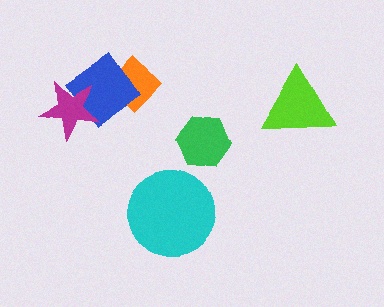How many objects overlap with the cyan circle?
0 objects overlap with the cyan circle.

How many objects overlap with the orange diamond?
1 object overlaps with the orange diamond.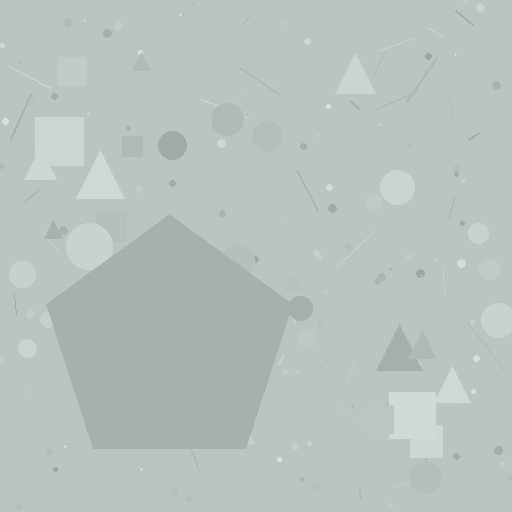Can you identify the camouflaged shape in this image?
The camouflaged shape is a pentagon.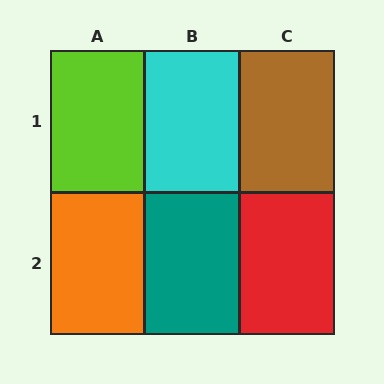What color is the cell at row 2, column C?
Red.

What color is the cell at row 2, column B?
Teal.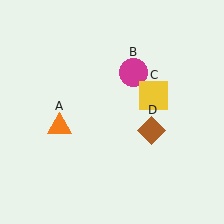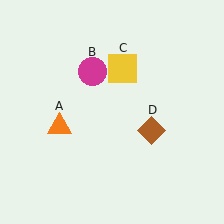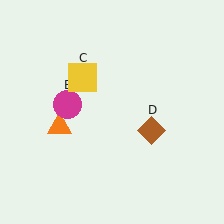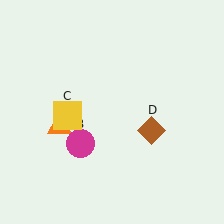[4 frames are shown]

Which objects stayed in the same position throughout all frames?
Orange triangle (object A) and brown diamond (object D) remained stationary.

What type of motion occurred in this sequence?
The magenta circle (object B), yellow square (object C) rotated counterclockwise around the center of the scene.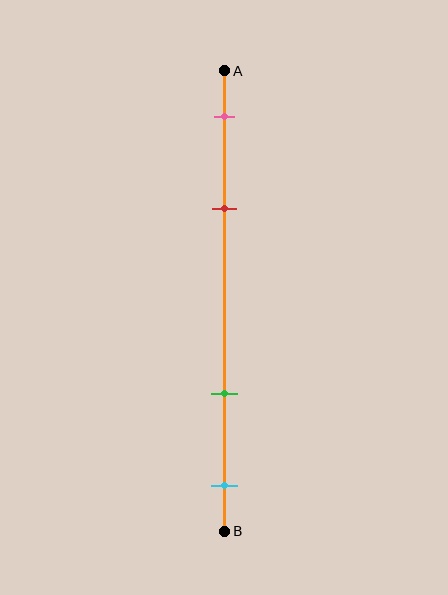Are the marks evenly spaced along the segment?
No, the marks are not evenly spaced.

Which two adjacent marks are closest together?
The pink and red marks are the closest adjacent pair.